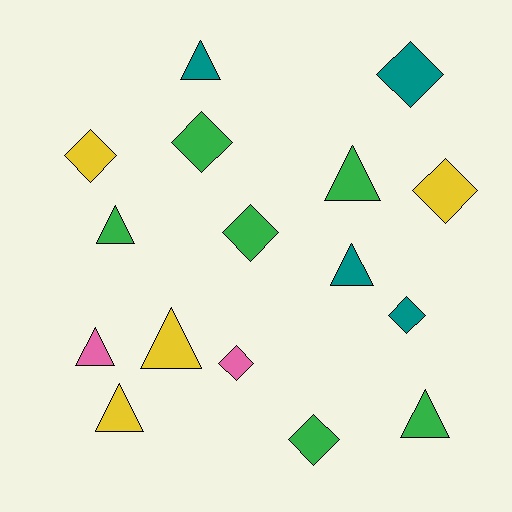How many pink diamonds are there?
There is 1 pink diamond.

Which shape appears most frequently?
Diamond, with 8 objects.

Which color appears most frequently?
Green, with 6 objects.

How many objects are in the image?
There are 16 objects.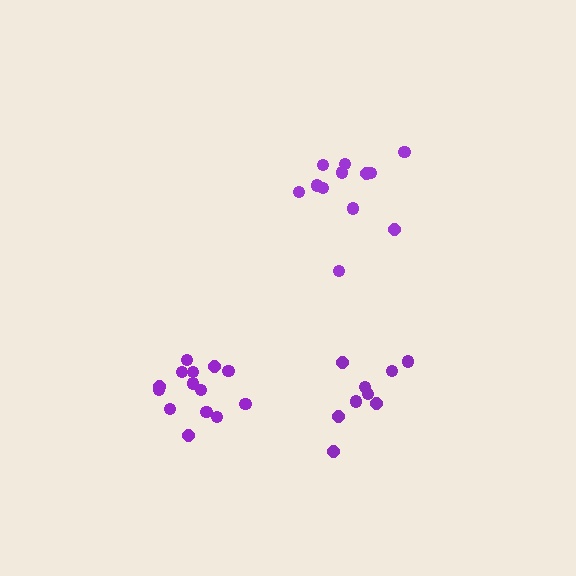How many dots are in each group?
Group 1: 12 dots, Group 2: 14 dots, Group 3: 9 dots (35 total).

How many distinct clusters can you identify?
There are 3 distinct clusters.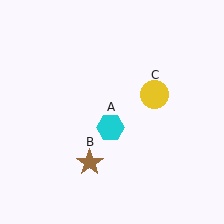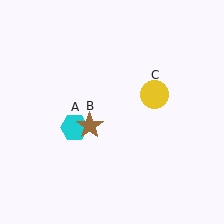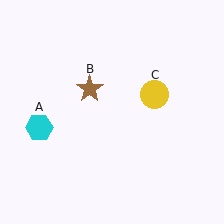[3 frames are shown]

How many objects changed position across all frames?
2 objects changed position: cyan hexagon (object A), brown star (object B).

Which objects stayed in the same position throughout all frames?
Yellow circle (object C) remained stationary.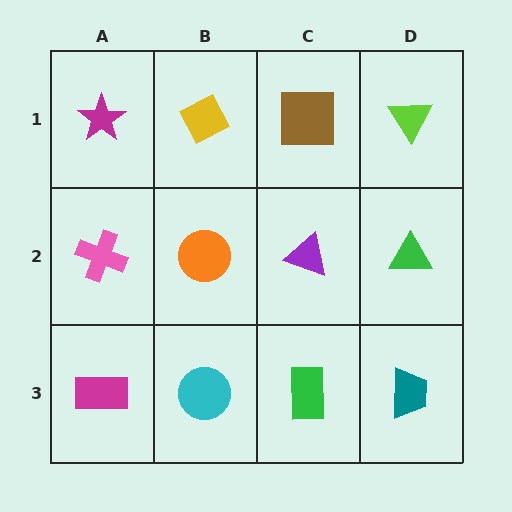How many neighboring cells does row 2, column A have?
3.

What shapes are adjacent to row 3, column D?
A green triangle (row 2, column D), a green rectangle (row 3, column C).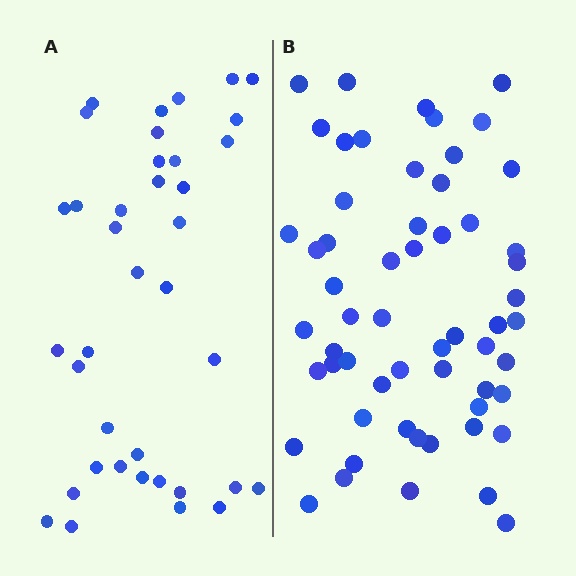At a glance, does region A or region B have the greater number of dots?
Region B (the right region) has more dots.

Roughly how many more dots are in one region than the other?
Region B has approximately 20 more dots than region A.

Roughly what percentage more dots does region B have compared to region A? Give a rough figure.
About 55% more.